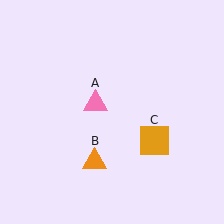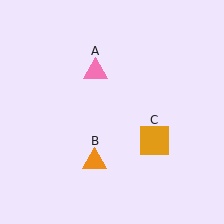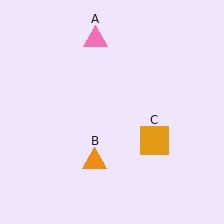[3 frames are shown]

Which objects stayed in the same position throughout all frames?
Orange triangle (object B) and orange square (object C) remained stationary.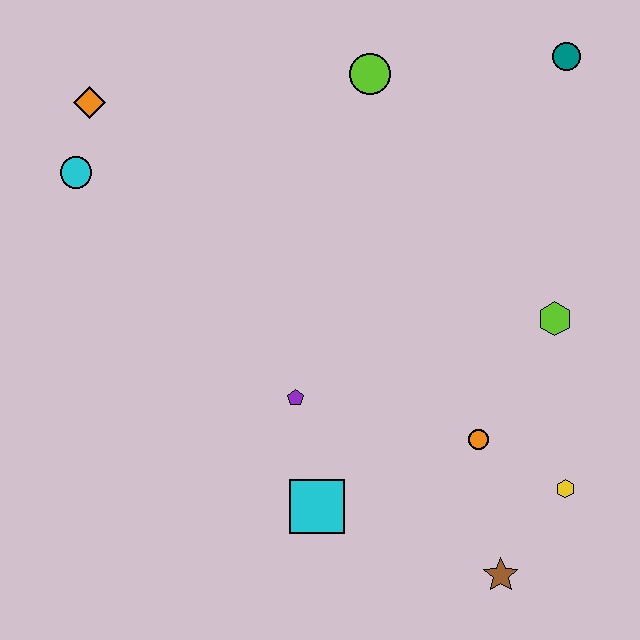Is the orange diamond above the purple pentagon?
Yes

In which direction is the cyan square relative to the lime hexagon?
The cyan square is to the left of the lime hexagon.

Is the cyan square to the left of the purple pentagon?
No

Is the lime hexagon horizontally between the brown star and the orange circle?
No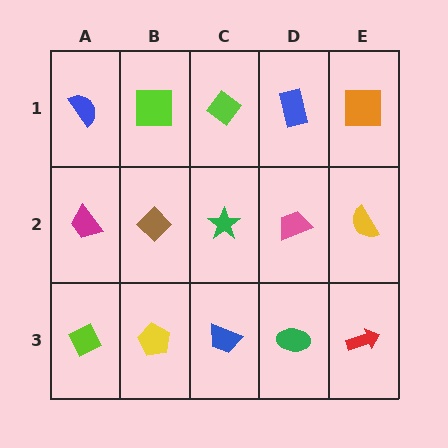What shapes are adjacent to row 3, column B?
A brown diamond (row 2, column B), a lime diamond (row 3, column A), a blue trapezoid (row 3, column C).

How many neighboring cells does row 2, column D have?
4.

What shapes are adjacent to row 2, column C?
A lime diamond (row 1, column C), a blue trapezoid (row 3, column C), a brown diamond (row 2, column B), a pink trapezoid (row 2, column D).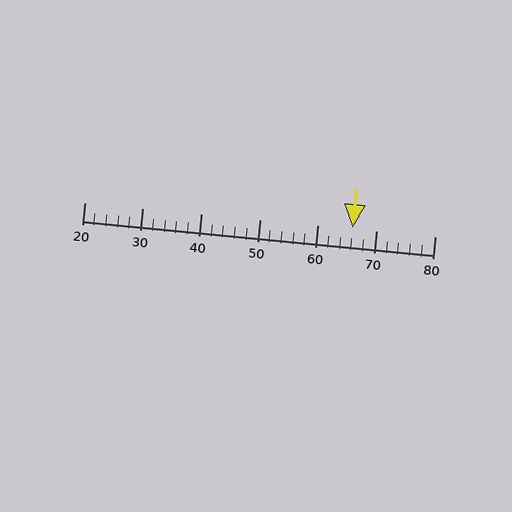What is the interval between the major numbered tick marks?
The major tick marks are spaced 10 units apart.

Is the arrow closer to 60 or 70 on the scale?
The arrow is closer to 70.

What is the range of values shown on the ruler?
The ruler shows values from 20 to 80.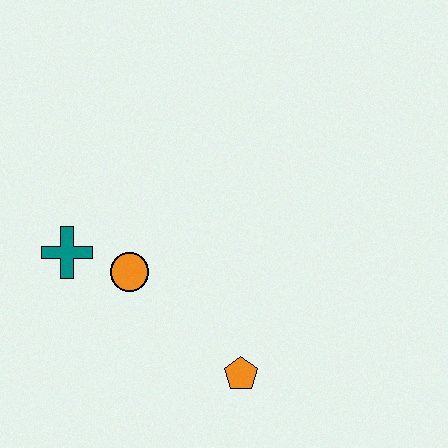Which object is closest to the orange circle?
The teal cross is closest to the orange circle.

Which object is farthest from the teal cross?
The orange pentagon is farthest from the teal cross.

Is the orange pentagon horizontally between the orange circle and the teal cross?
No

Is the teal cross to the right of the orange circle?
No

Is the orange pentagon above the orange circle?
No